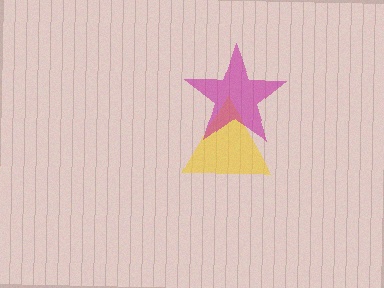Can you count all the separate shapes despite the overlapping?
Yes, there are 2 separate shapes.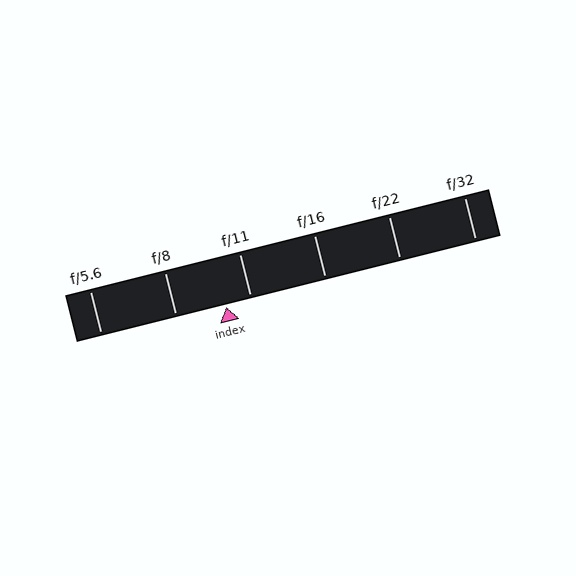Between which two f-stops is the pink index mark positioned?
The index mark is between f/8 and f/11.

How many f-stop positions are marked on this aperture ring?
There are 6 f-stop positions marked.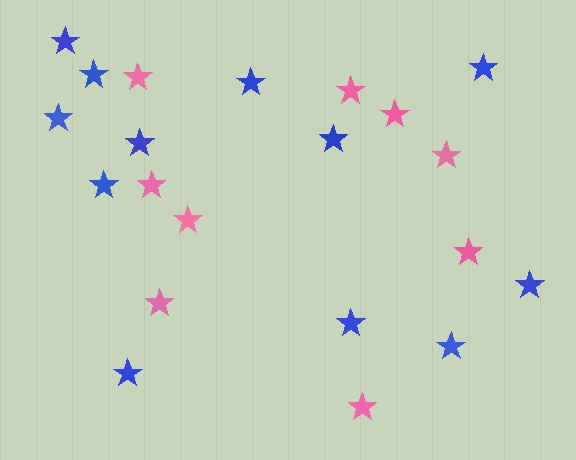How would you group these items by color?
There are 2 groups: one group of blue stars (12) and one group of pink stars (9).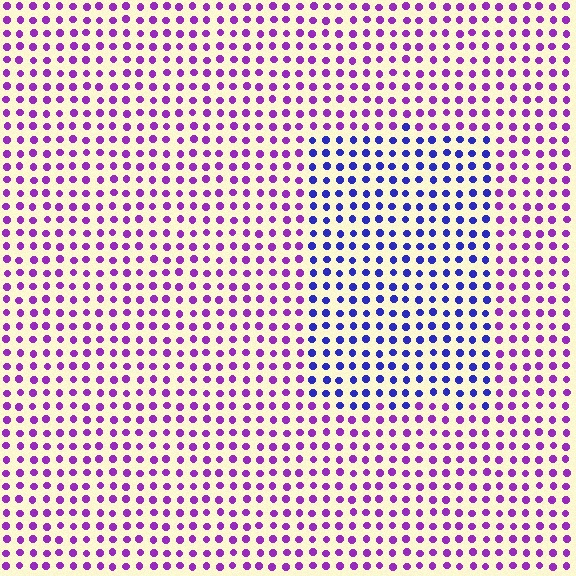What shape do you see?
I see a rectangle.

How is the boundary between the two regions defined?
The boundary is defined purely by a slight shift in hue (about 45 degrees). Spacing, size, and orientation are identical on both sides.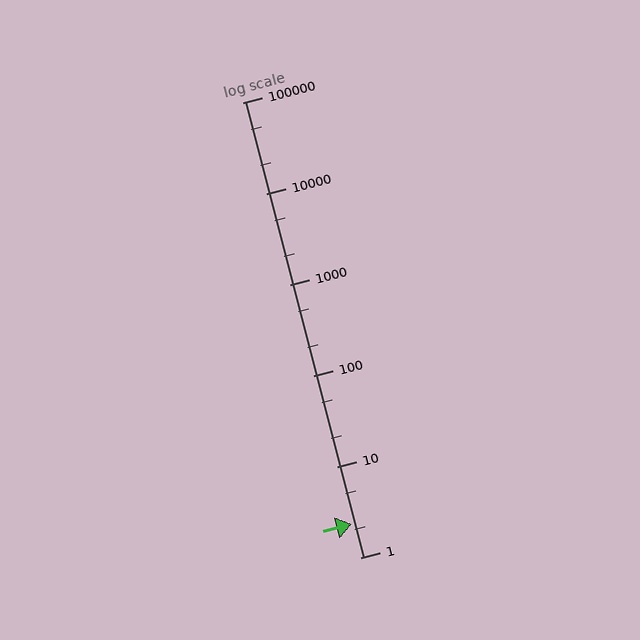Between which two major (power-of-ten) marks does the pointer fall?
The pointer is between 1 and 10.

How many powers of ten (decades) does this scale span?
The scale spans 5 decades, from 1 to 100000.